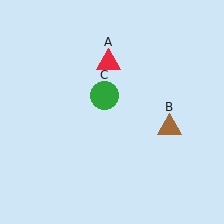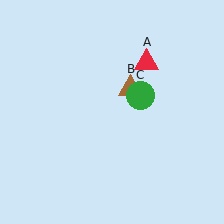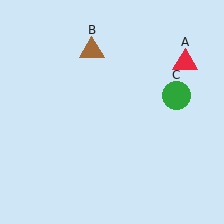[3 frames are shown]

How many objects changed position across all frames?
3 objects changed position: red triangle (object A), brown triangle (object B), green circle (object C).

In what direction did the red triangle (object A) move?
The red triangle (object A) moved right.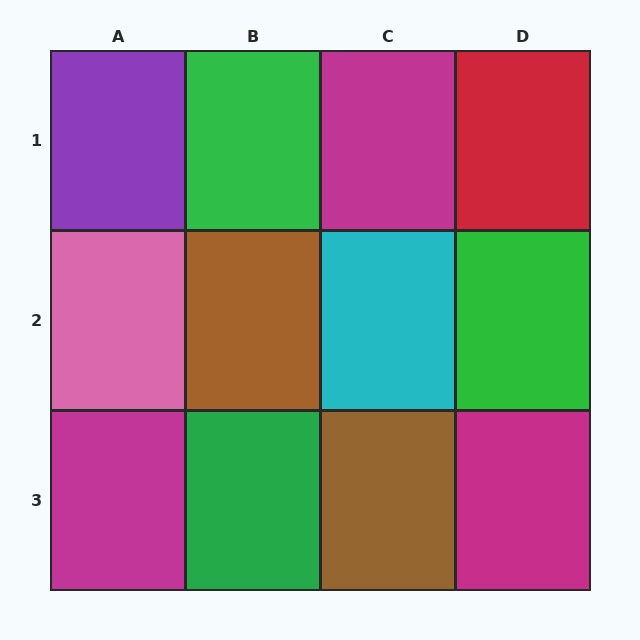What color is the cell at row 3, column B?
Green.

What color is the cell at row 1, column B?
Green.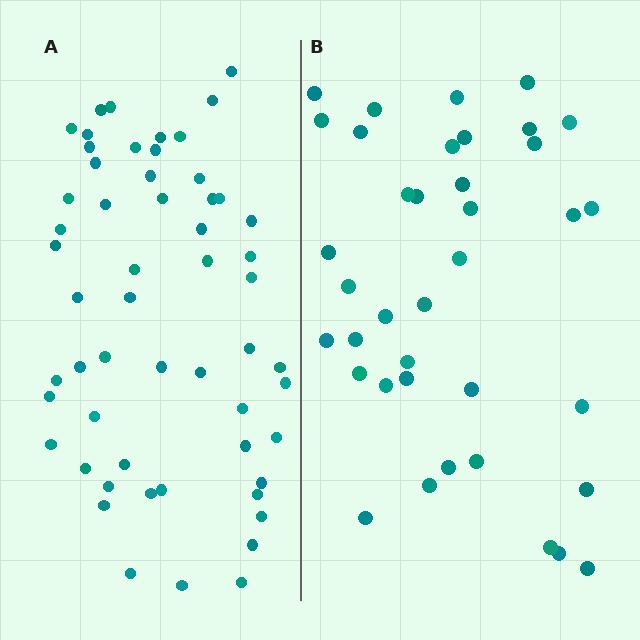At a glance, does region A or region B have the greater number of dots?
Region A (the left region) has more dots.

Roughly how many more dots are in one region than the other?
Region A has approximately 20 more dots than region B.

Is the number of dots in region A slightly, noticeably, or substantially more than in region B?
Region A has substantially more. The ratio is roughly 1.5 to 1.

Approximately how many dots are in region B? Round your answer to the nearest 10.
About 40 dots. (The exact count is 38, which rounds to 40.)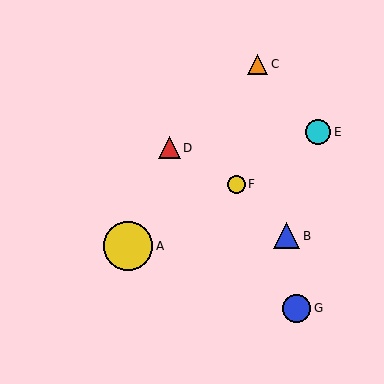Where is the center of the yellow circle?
The center of the yellow circle is at (128, 246).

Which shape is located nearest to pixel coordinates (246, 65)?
The orange triangle (labeled C) at (258, 64) is nearest to that location.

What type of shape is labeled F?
Shape F is a yellow circle.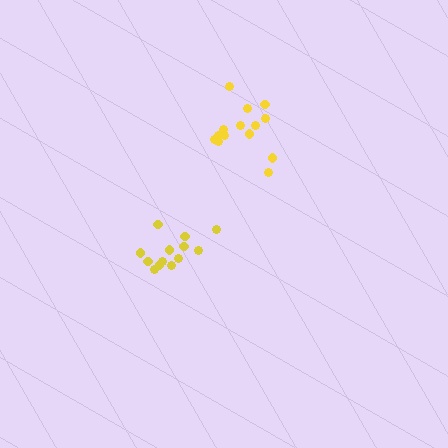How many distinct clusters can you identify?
There are 2 distinct clusters.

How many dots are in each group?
Group 1: 14 dots, Group 2: 13 dots (27 total).